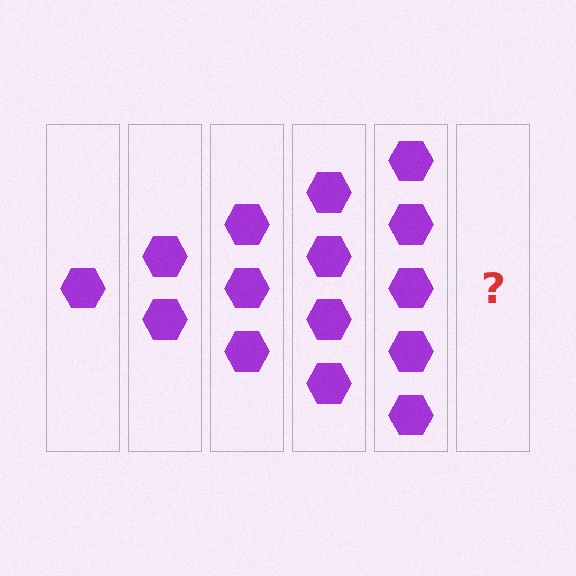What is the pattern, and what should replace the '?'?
The pattern is that each step adds one more hexagon. The '?' should be 6 hexagons.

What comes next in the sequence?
The next element should be 6 hexagons.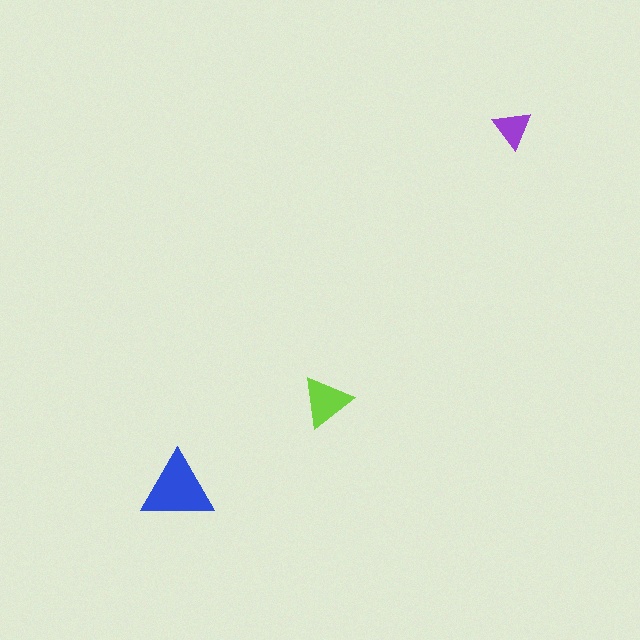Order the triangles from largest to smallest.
the blue one, the lime one, the purple one.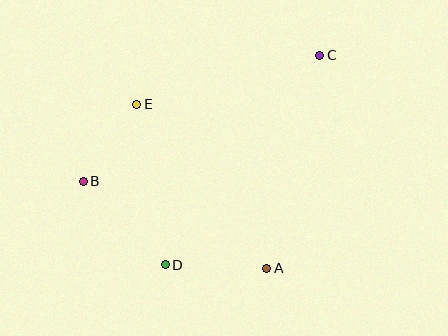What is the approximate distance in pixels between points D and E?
The distance between D and E is approximately 163 pixels.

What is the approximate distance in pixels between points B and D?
The distance between B and D is approximately 117 pixels.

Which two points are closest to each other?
Points B and E are closest to each other.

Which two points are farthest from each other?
Points B and C are farthest from each other.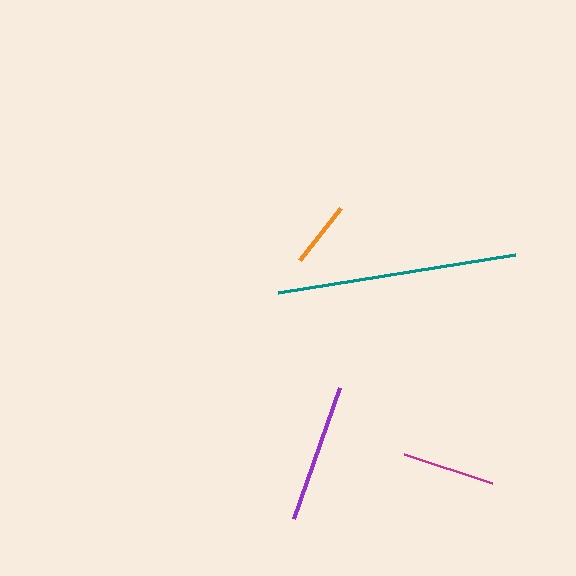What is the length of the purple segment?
The purple segment is approximately 140 pixels long.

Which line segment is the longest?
The teal line is the longest at approximately 240 pixels.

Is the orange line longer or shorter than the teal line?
The teal line is longer than the orange line.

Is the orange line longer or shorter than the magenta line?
The magenta line is longer than the orange line.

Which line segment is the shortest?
The orange line is the shortest at approximately 66 pixels.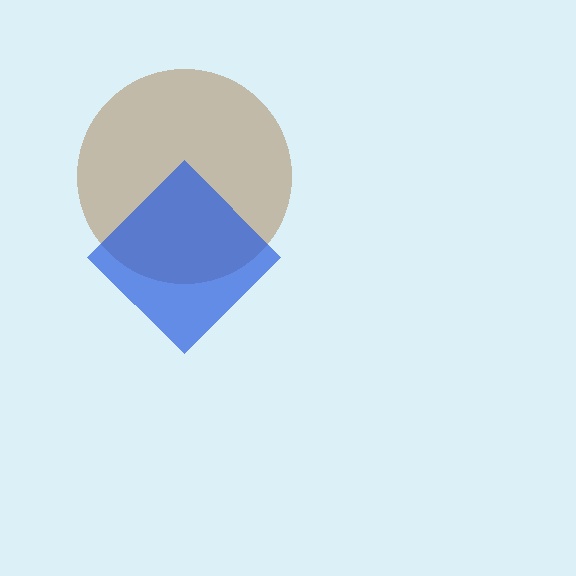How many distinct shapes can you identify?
There are 2 distinct shapes: a brown circle, a blue diamond.